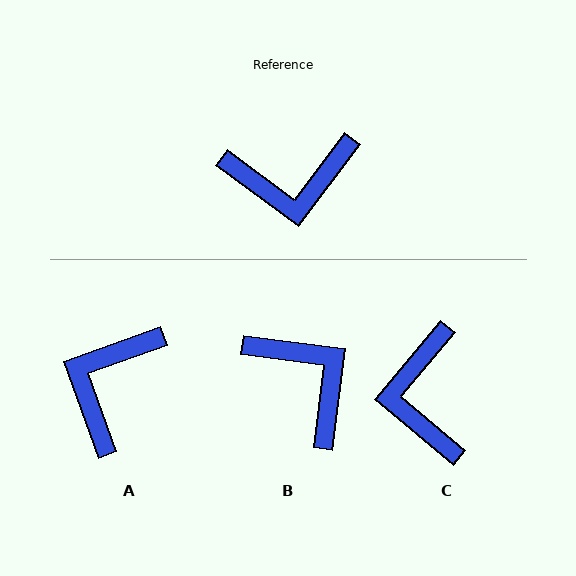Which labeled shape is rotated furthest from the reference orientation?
A, about 124 degrees away.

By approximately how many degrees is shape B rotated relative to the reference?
Approximately 119 degrees counter-clockwise.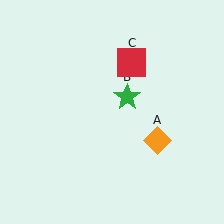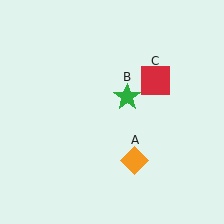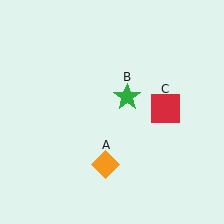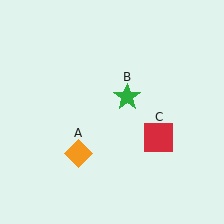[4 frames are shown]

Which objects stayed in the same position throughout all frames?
Green star (object B) remained stationary.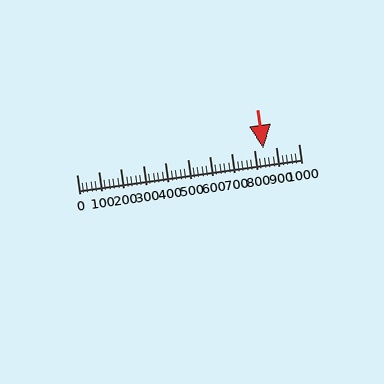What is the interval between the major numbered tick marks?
The major tick marks are spaced 100 units apart.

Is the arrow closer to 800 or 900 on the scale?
The arrow is closer to 800.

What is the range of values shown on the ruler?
The ruler shows values from 0 to 1000.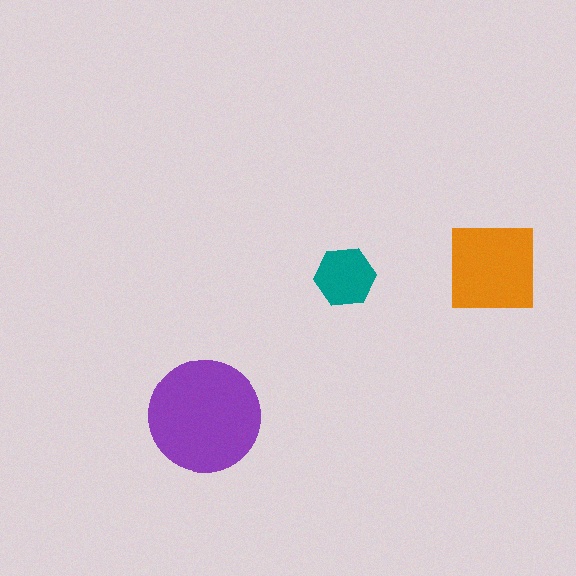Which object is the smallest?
The teal hexagon.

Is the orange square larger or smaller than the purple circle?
Smaller.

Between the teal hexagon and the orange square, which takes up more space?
The orange square.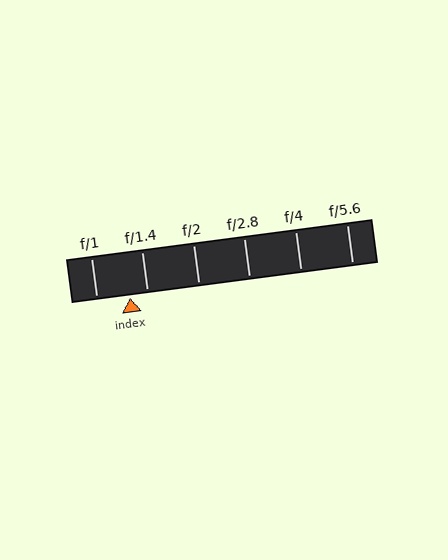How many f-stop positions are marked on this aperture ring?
There are 6 f-stop positions marked.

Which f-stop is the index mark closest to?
The index mark is closest to f/1.4.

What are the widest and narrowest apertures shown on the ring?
The widest aperture shown is f/1 and the narrowest is f/5.6.